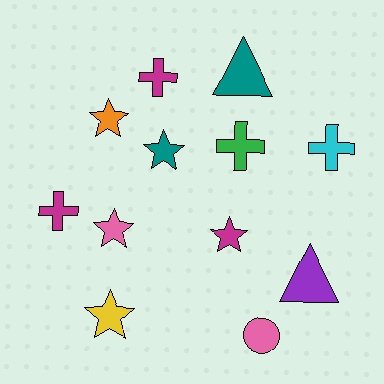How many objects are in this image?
There are 12 objects.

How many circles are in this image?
There is 1 circle.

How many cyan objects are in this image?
There is 1 cyan object.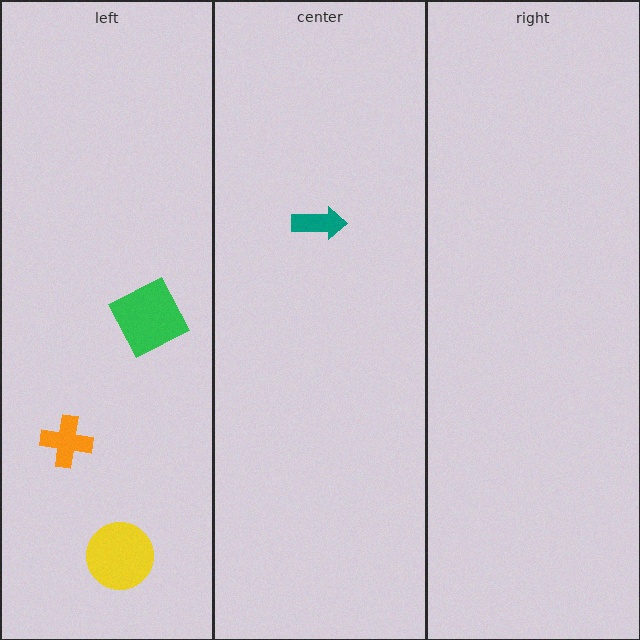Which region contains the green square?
The left region.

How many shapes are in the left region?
3.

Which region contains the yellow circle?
The left region.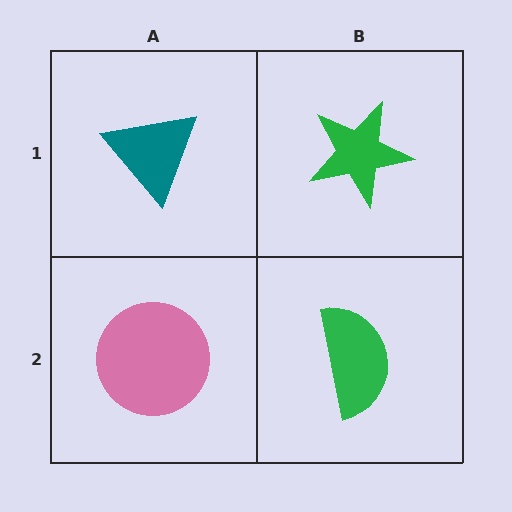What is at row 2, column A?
A pink circle.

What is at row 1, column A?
A teal triangle.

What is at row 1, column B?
A green star.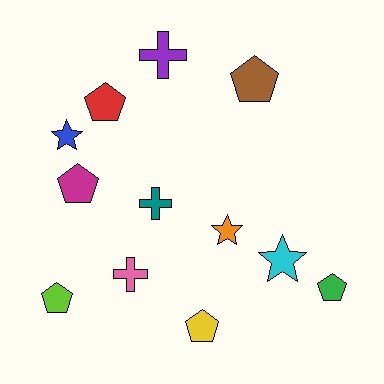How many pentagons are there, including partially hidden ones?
There are 6 pentagons.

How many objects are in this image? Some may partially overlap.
There are 12 objects.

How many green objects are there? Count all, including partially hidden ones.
There is 1 green object.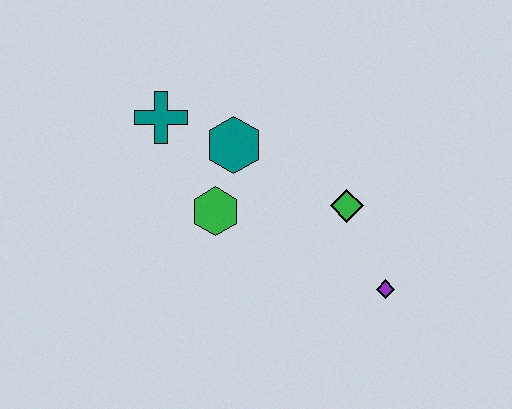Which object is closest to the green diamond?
The purple diamond is closest to the green diamond.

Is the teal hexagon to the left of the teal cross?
No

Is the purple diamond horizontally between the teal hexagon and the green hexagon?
No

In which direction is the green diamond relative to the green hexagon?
The green diamond is to the right of the green hexagon.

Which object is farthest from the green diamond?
The teal cross is farthest from the green diamond.